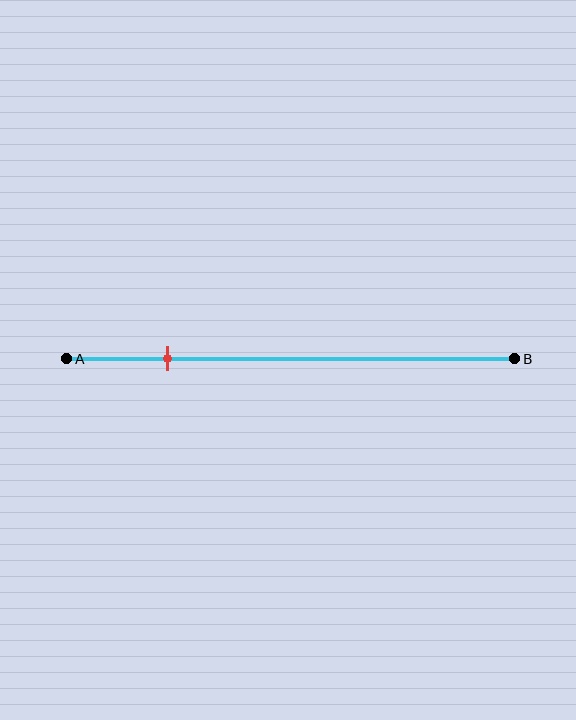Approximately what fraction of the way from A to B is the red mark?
The red mark is approximately 25% of the way from A to B.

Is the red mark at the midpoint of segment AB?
No, the mark is at about 25% from A, not at the 50% midpoint.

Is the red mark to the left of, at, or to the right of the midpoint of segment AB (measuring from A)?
The red mark is to the left of the midpoint of segment AB.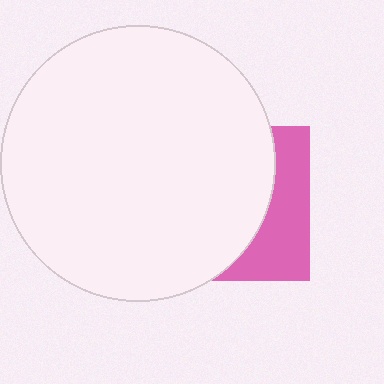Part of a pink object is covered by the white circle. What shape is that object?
It is a square.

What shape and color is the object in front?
The object in front is a white circle.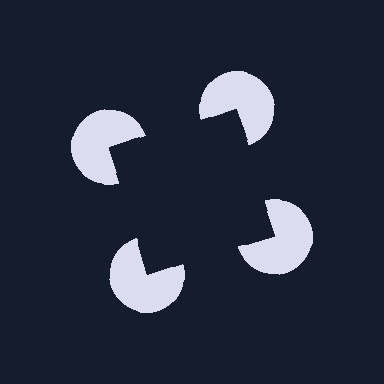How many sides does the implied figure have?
4 sides.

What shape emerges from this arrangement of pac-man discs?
An illusory square — its edges are inferred from the aligned wedge cuts in the pac-man discs, not physically drawn.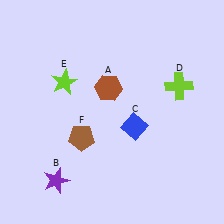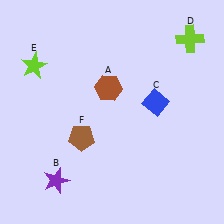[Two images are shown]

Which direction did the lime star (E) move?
The lime star (E) moved left.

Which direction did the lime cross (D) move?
The lime cross (D) moved up.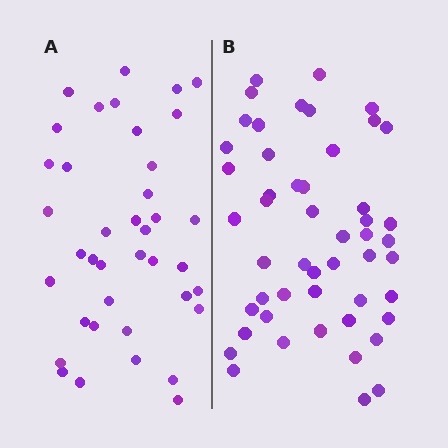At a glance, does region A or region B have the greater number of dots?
Region B (the right region) has more dots.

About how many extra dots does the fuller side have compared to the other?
Region B has roughly 12 or so more dots than region A.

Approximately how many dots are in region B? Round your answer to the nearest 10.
About 50 dots.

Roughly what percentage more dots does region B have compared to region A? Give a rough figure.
About 30% more.